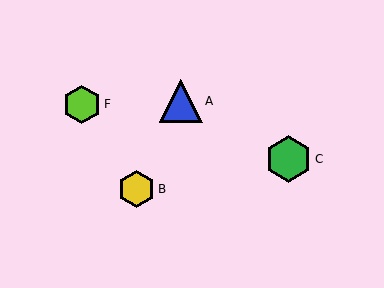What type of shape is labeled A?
Shape A is a blue triangle.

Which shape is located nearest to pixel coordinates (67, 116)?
The lime hexagon (labeled F) at (82, 104) is nearest to that location.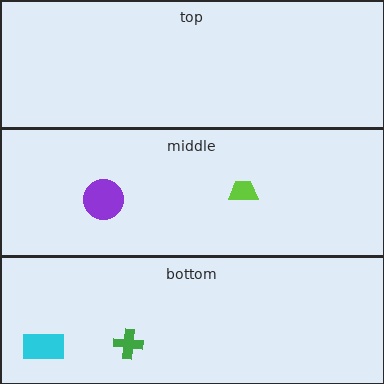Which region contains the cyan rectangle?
The bottom region.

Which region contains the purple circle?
The middle region.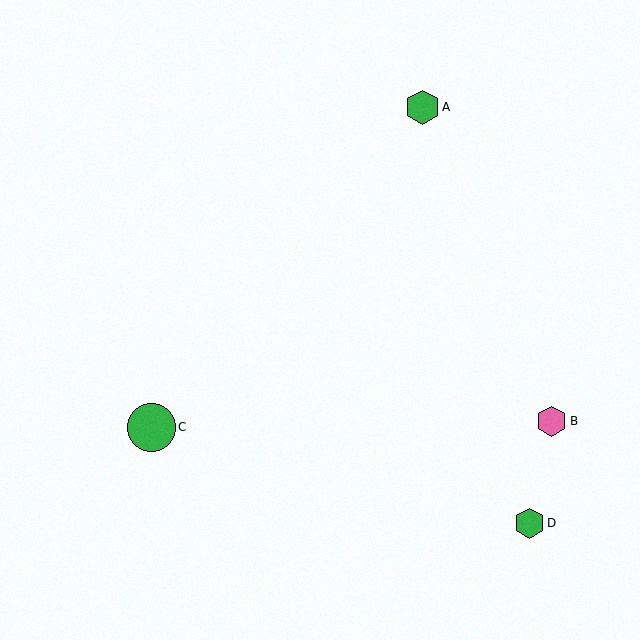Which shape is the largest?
The green circle (labeled C) is the largest.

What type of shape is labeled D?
Shape D is a green hexagon.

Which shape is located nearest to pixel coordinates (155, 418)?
The green circle (labeled C) at (151, 427) is nearest to that location.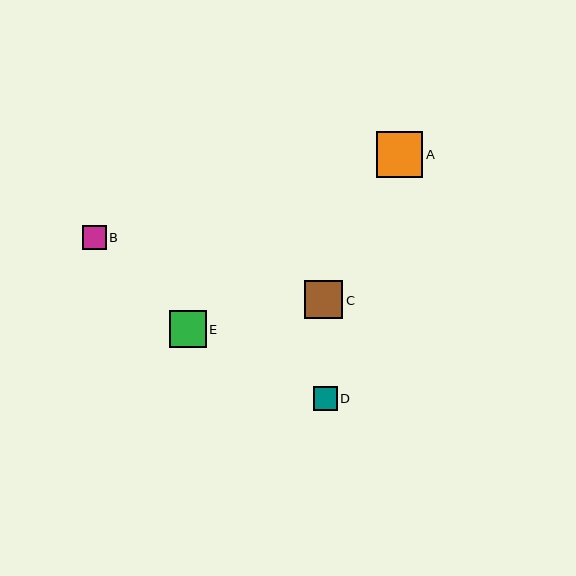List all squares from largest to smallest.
From largest to smallest: A, C, E, B, D.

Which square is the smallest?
Square D is the smallest with a size of approximately 24 pixels.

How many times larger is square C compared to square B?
Square C is approximately 1.6 times the size of square B.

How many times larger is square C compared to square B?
Square C is approximately 1.6 times the size of square B.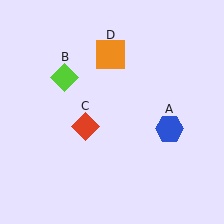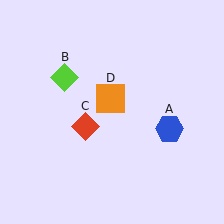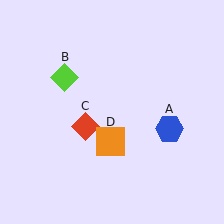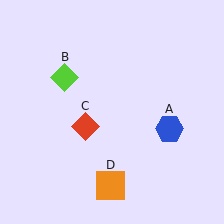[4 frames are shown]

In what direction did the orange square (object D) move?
The orange square (object D) moved down.